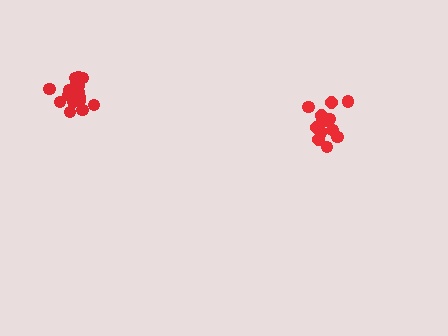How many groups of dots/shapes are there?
There are 2 groups.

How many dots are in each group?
Group 1: 13 dots, Group 2: 18 dots (31 total).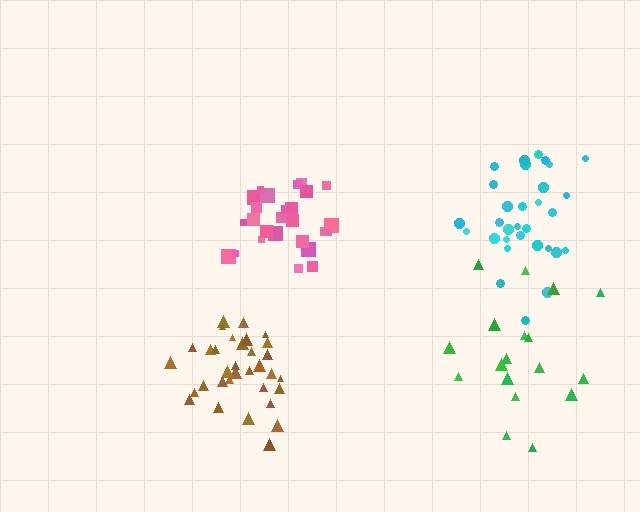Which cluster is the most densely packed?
Brown.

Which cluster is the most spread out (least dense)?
Green.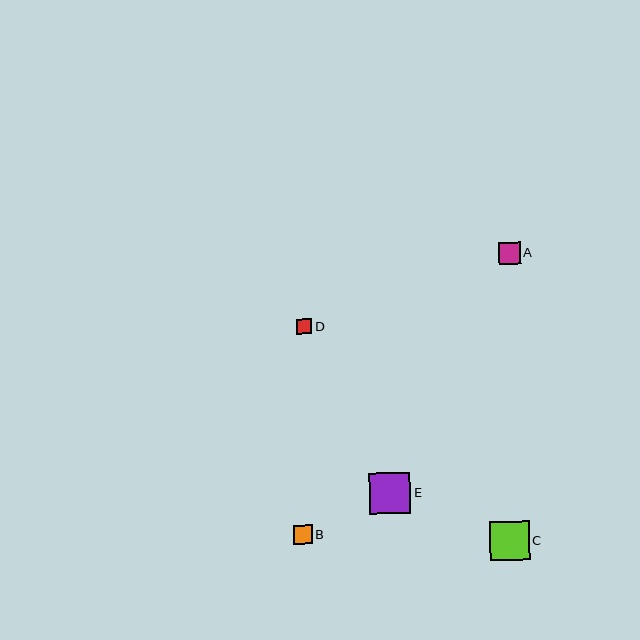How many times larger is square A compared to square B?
Square A is approximately 1.2 times the size of square B.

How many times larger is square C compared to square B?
Square C is approximately 2.1 times the size of square B.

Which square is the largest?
Square E is the largest with a size of approximately 41 pixels.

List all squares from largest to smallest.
From largest to smallest: E, C, A, B, D.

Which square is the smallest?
Square D is the smallest with a size of approximately 15 pixels.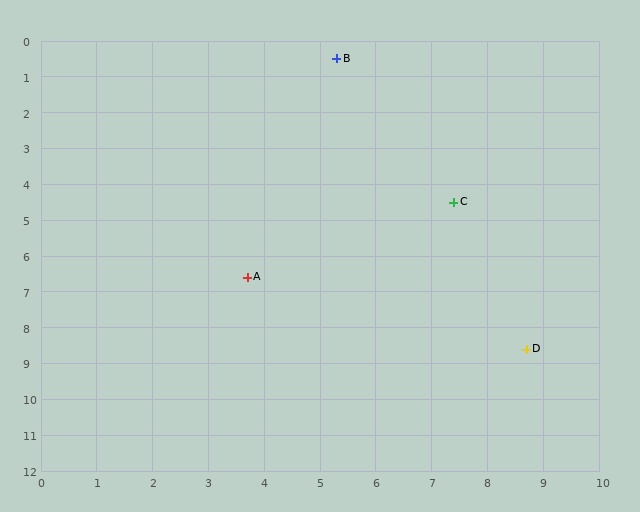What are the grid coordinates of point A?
Point A is at approximately (3.7, 6.6).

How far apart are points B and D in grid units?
Points B and D are about 8.8 grid units apart.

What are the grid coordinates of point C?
Point C is at approximately (7.4, 4.5).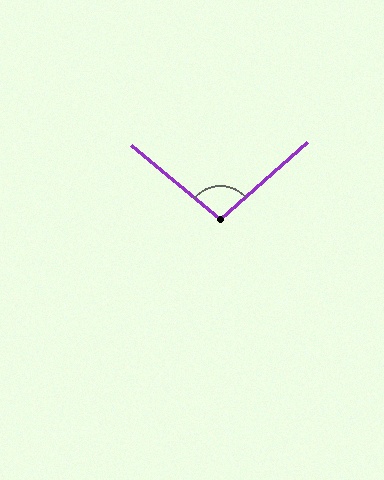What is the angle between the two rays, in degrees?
Approximately 99 degrees.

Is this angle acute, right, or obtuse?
It is obtuse.